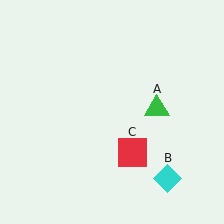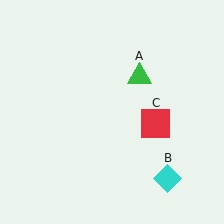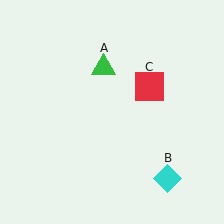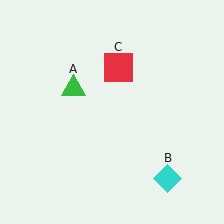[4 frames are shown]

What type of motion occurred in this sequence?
The green triangle (object A), red square (object C) rotated counterclockwise around the center of the scene.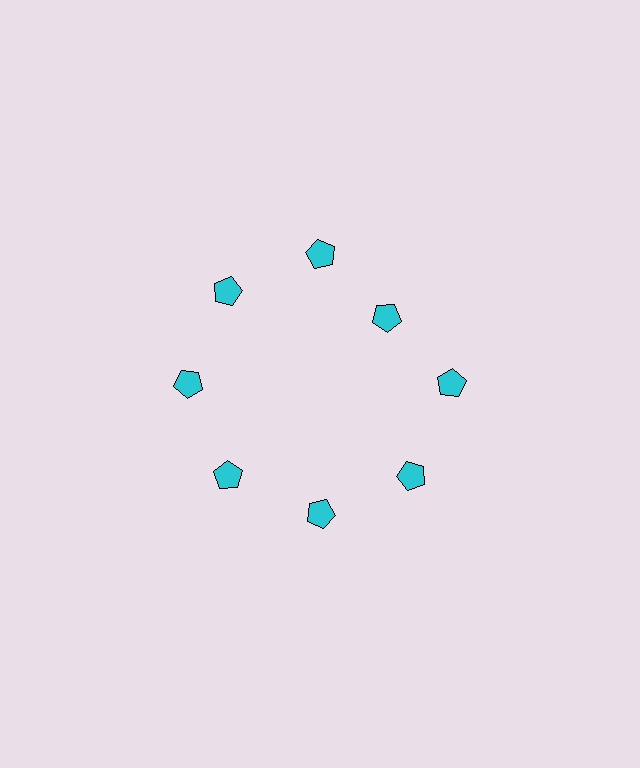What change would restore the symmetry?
The symmetry would be restored by moving it outward, back onto the ring so that all 8 pentagons sit at equal angles and equal distance from the center.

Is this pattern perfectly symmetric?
No. The 8 cyan pentagons are arranged in a ring, but one element near the 2 o'clock position is pulled inward toward the center, breaking the 8-fold rotational symmetry.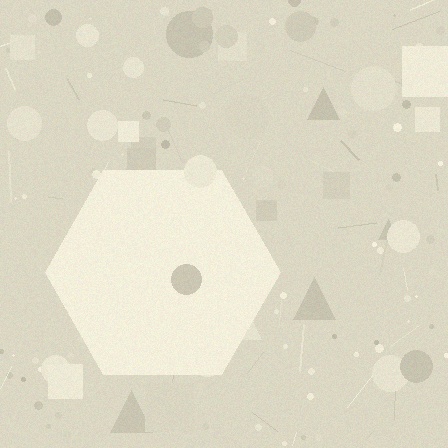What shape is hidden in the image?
A hexagon is hidden in the image.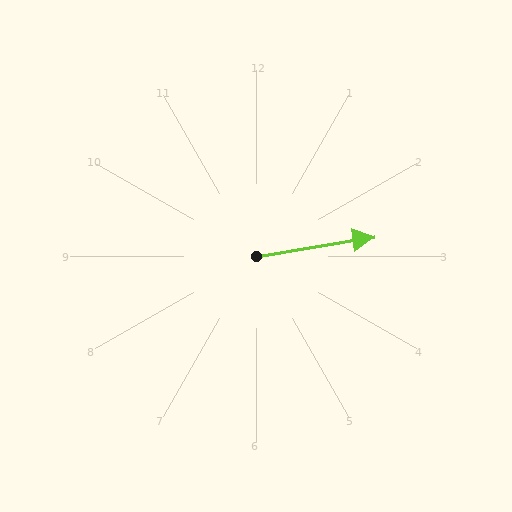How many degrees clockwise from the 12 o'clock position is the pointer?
Approximately 81 degrees.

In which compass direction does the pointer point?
East.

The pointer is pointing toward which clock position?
Roughly 3 o'clock.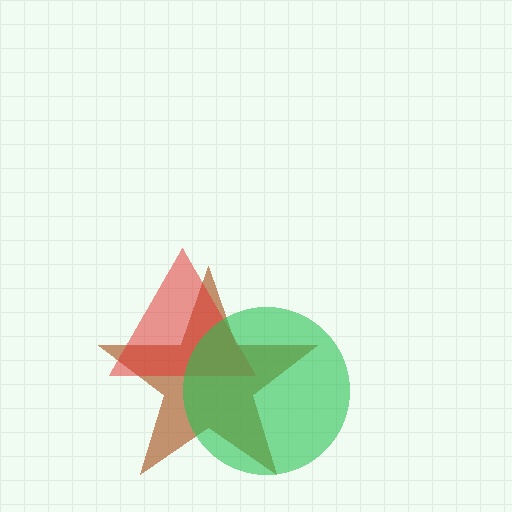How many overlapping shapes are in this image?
There are 3 overlapping shapes in the image.